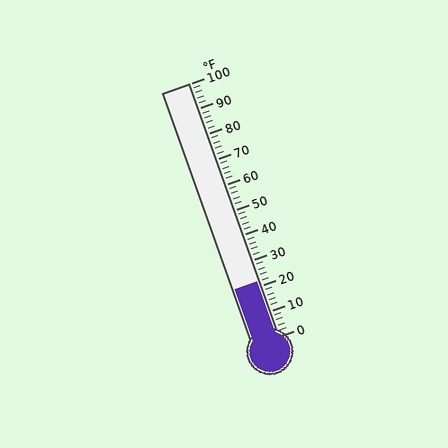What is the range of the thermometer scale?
The thermometer scale ranges from 0°F to 100°F.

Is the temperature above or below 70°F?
The temperature is below 70°F.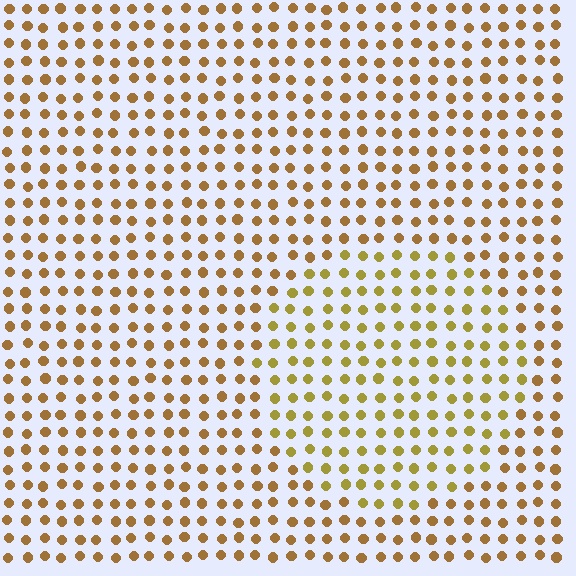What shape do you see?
I see a circle.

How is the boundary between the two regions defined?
The boundary is defined purely by a slight shift in hue (about 22 degrees). Spacing, size, and orientation are identical on both sides.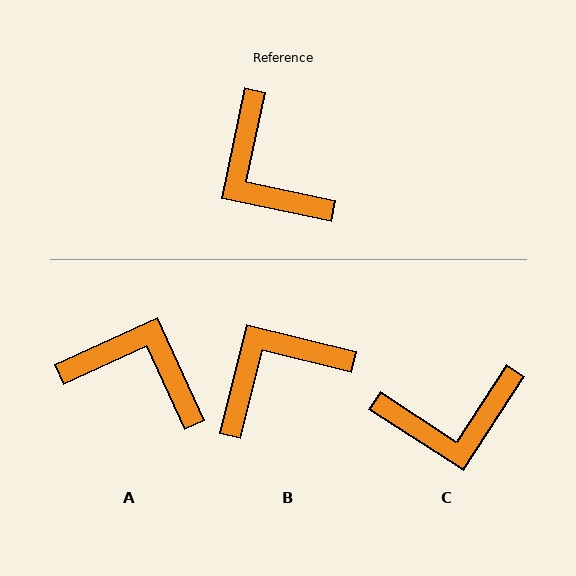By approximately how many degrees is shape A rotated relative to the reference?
Approximately 144 degrees clockwise.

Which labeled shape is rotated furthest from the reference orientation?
A, about 144 degrees away.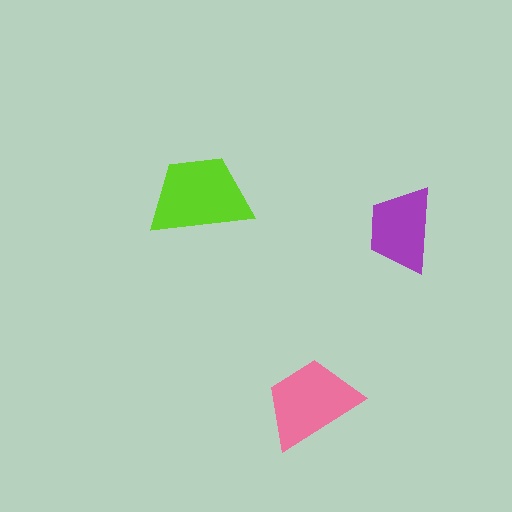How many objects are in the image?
There are 3 objects in the image.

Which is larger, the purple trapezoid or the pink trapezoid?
The pink one.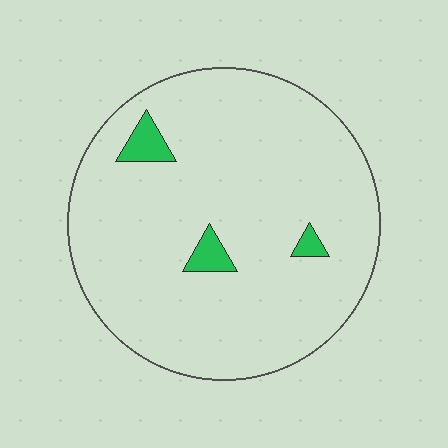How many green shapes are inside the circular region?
3.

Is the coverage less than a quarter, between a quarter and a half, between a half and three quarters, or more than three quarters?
Less than a quarter.